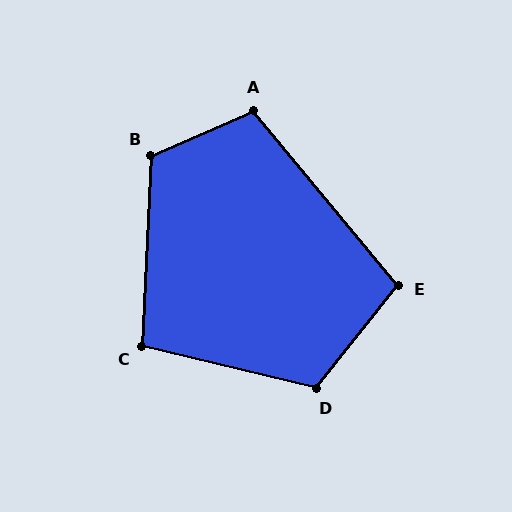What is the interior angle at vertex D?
Approximately 115 degrees (obtuse).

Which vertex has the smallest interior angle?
C, at approximately 101 degrees.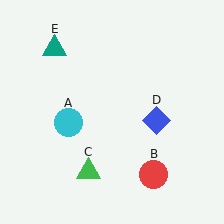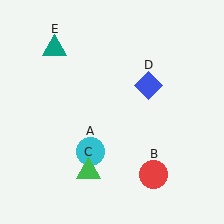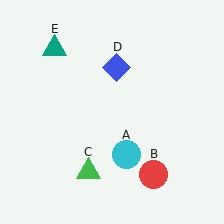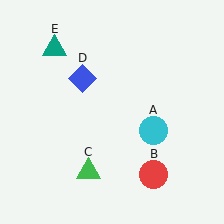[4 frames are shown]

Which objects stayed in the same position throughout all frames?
Red circle (object B) and green triangle (object C) and teal triangle (object E) remained stationary.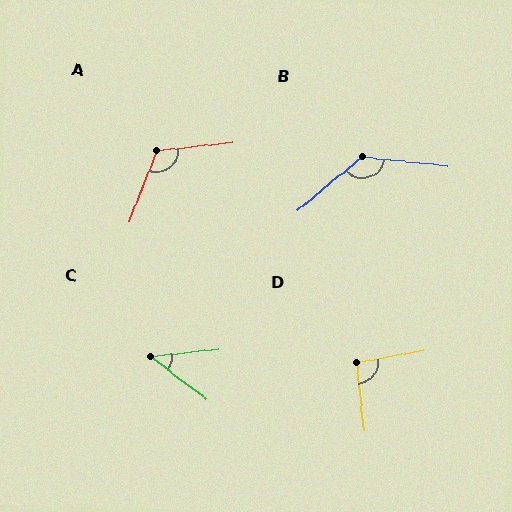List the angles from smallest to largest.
C (44°), D (94°), A (117°), B (134°).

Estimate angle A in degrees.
Approximately 117 degrees.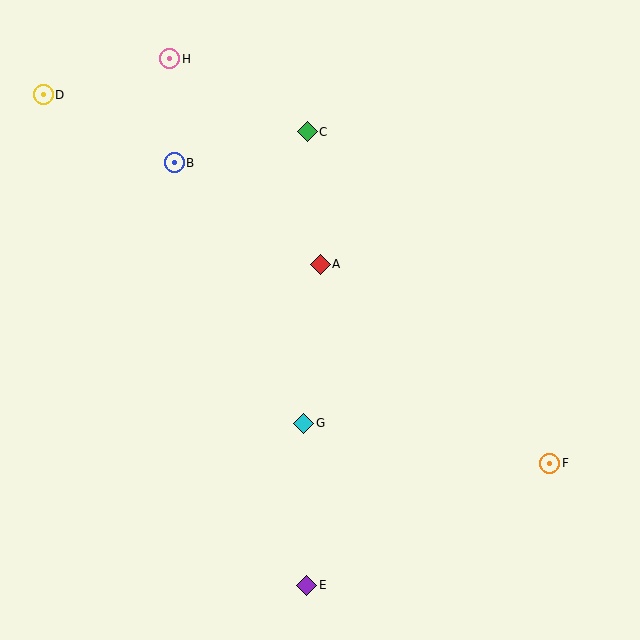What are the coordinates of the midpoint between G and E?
The midpoint between G and E is at (305, 504).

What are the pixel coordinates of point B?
Point B is at (174, 163).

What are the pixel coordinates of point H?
Point H is at (170, 59).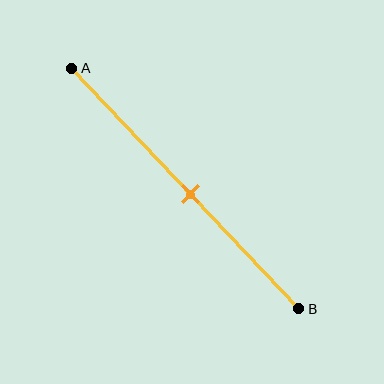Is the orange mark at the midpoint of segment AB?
Yes, the mark is approximately at the midpoint.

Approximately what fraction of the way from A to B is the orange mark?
The orange mark is approximately 50% of the way from A to B.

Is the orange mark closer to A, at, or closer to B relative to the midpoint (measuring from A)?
The orange mark is approximately at the midpoint of segment AB.